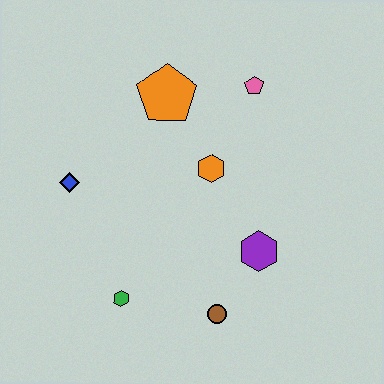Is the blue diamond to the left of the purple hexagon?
Yes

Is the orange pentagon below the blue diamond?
No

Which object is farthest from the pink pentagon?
The green hexagon is farthest from the pink pentagon.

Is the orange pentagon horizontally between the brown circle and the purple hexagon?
No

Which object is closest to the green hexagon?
The brown circle is closest to the green hexagon.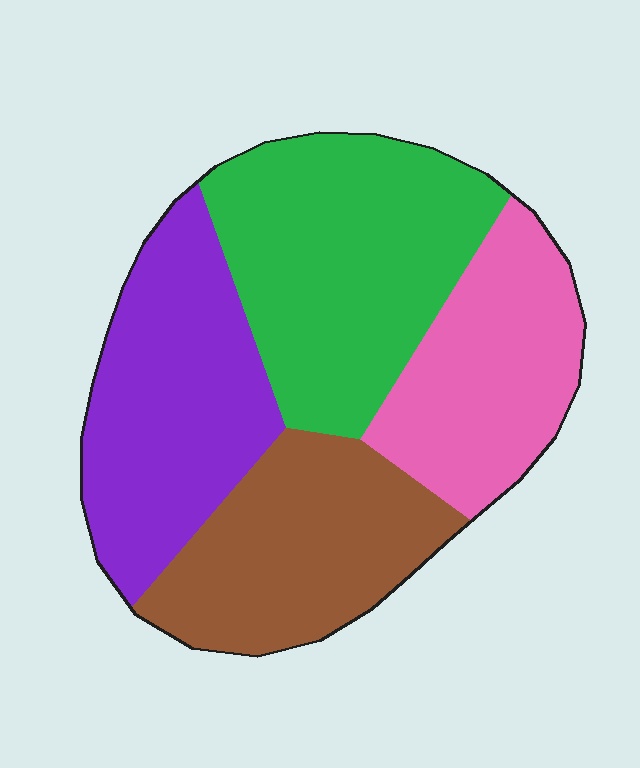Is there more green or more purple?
Green.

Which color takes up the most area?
Green, at roughly 30%.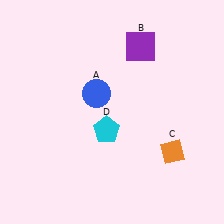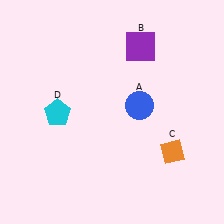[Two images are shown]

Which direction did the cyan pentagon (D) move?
The cyan pentagon (D) moved left.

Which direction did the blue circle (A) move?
The blue circle (A) moved right.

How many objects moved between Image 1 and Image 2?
2 objects moved between the two images.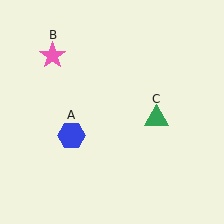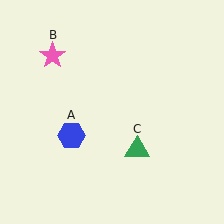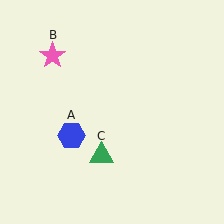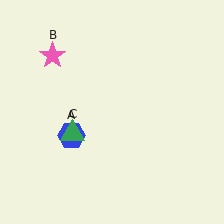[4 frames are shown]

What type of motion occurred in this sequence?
The green triangle (object C) rotated clockwise around the center of the scene.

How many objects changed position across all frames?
1 object changed position: green triangle (object C).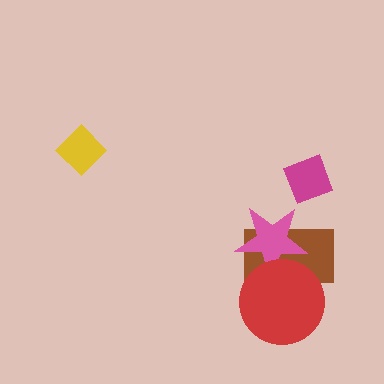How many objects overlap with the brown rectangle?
2 objects overlap with the brown rectangle.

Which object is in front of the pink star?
The red circle is in front of the pink star.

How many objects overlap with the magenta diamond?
0 objects overlap with the magenta diamond.